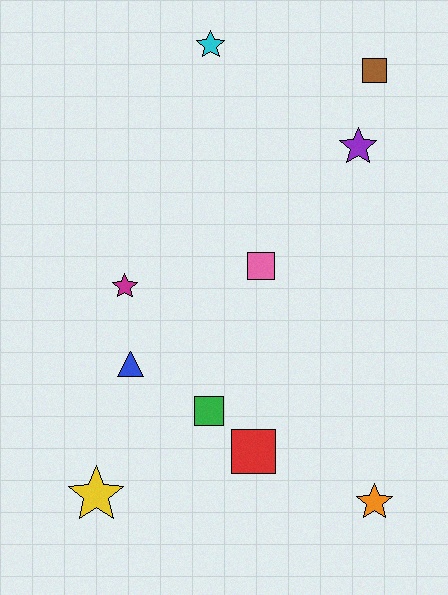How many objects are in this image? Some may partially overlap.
There are 10 objects.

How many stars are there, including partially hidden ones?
There are 5 stars.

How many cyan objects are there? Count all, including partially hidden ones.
There is 1 cyan object.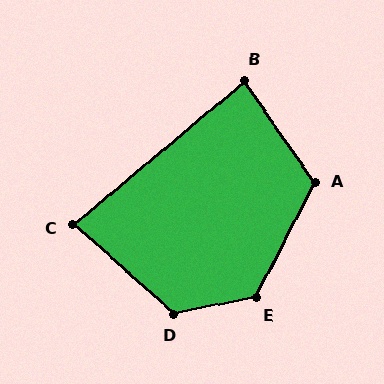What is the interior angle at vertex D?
Approximately 127 degrees (obtuse).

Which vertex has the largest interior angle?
E, at approximately 129 degrees.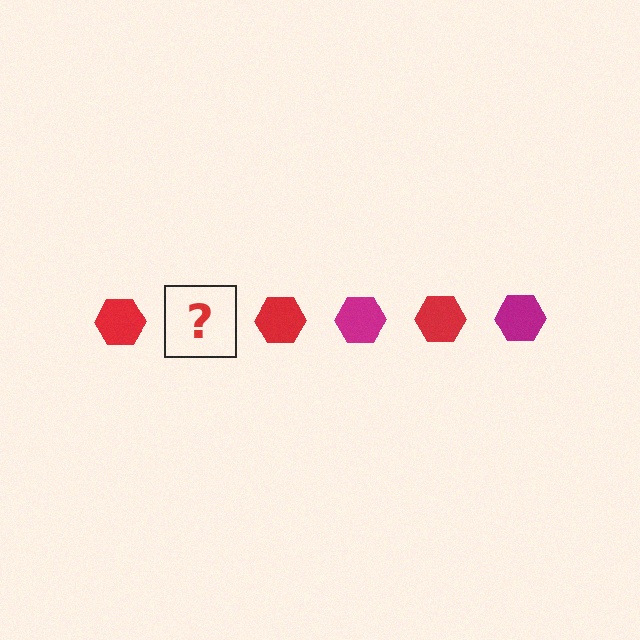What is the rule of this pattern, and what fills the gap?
The rule is that the pattern cycles through red, magenta hexagons. The gap should be filled with a magenta hexagon.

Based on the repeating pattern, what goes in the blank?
The blank should be a magenta hexagon.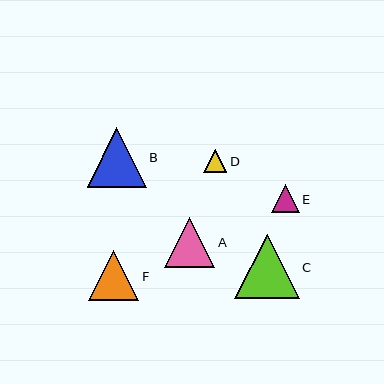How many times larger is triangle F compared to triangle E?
Triangle F is approximately 1.8 times the size of triangle E.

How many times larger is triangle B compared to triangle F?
Triangle B is approximately 1.2 times the size of triangle F.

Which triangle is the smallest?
Triangle D is the smallest with a size of approximately 24 pixels.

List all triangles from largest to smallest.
From largest to smallest: C, B, F, A, E, D.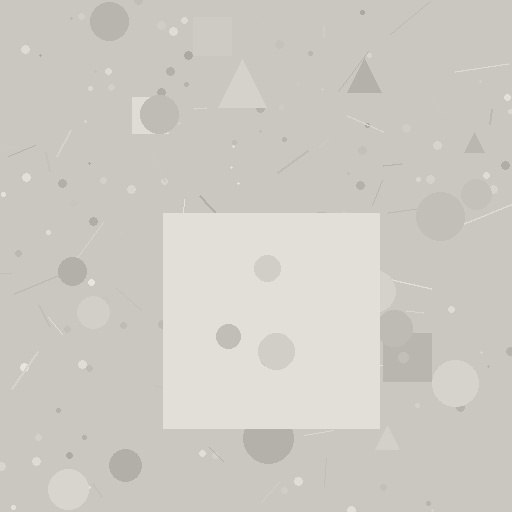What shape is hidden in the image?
A square is hidden in the image.